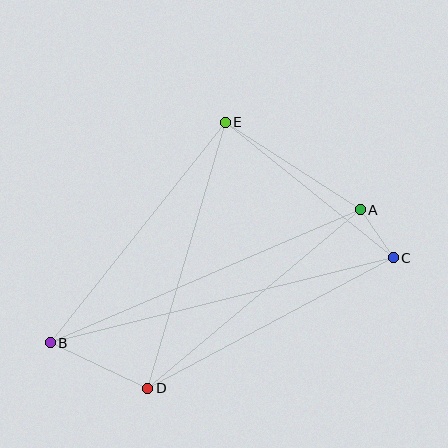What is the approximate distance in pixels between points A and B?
The distance between A and B is approximately 337 pixels.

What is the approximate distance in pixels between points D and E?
The distance between D and E is approximately 277 pixels.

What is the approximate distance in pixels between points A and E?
The distance between A and E is approximately 161 pixels.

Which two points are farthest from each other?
Points B and C are farthest from each other.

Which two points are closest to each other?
Points A and C are closest to each other.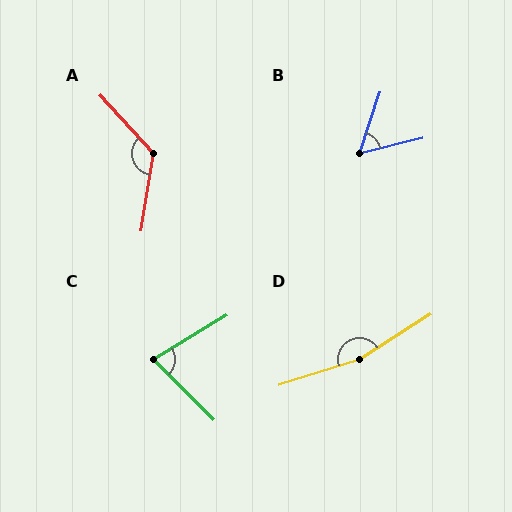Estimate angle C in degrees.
Approximately 76 degrees.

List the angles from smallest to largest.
B (58°), C (76°), A (128°), D (165°).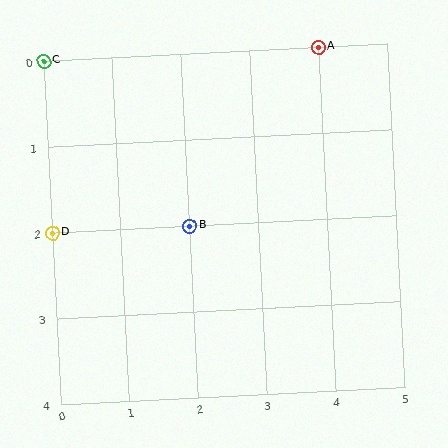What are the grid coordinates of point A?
Point A is at grid coordinates (4, 0).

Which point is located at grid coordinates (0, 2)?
Point D is at (0, 2).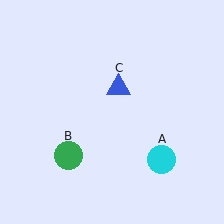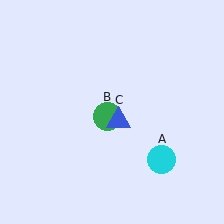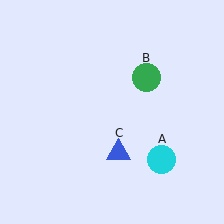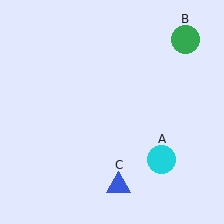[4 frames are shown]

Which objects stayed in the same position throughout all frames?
Cyan circle (object A) remained stationary.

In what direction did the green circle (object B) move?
The green circle (object B) moved up and to the right.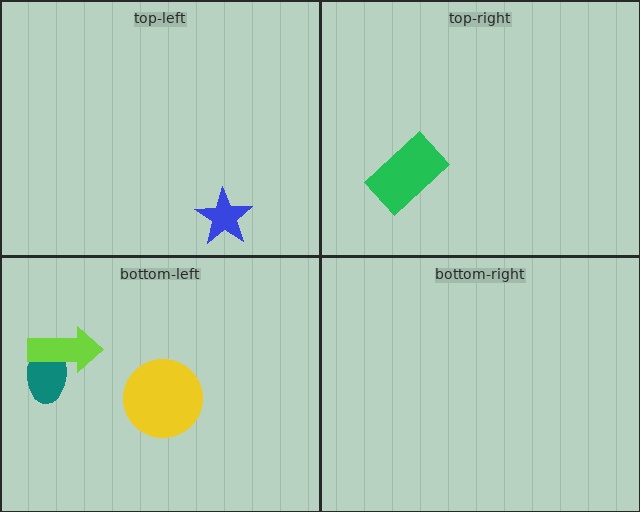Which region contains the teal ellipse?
The bottom-left region.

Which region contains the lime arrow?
The bottom-left region.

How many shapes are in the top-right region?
1.